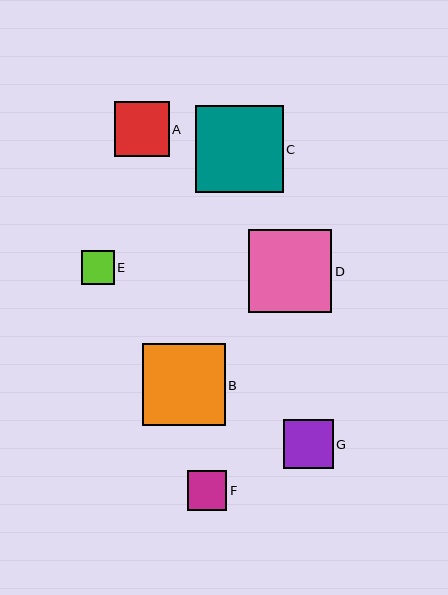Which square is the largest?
Square C is the largest with a size of approximately 87 pixels.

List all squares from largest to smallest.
From largest to smallest: C, D, B, A, G, F, E.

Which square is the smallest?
Square E is the smallest with a size of approximately 33 pixels.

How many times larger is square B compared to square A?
Square B is approximately 1.5 times the size of square A.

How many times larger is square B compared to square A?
Square B is approximately 1.5 times the size of square A.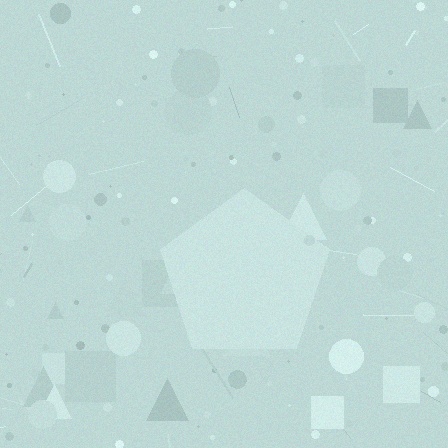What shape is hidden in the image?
A pentagon is hidden in the image.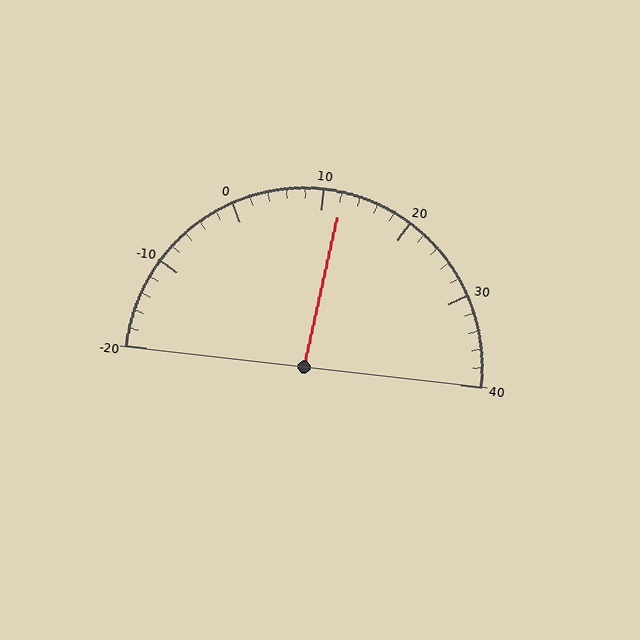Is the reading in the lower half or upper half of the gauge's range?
The reading is in the upper half of the range (-20 to 40).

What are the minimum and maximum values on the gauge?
The gauge ranges from -20 to 40.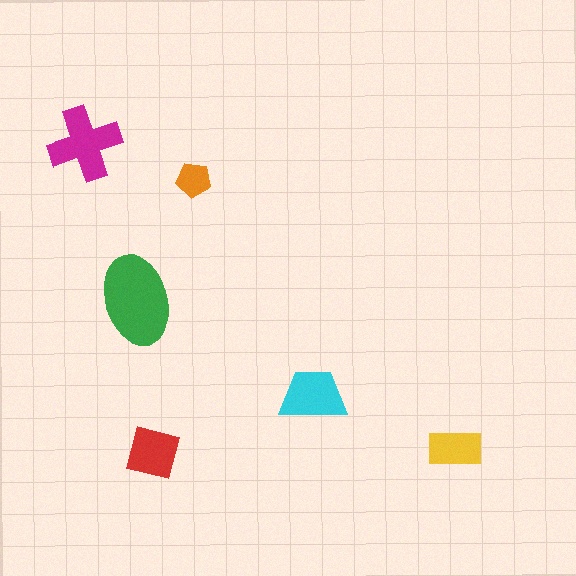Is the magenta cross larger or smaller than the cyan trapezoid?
Larger.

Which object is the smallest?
The orange pentagon.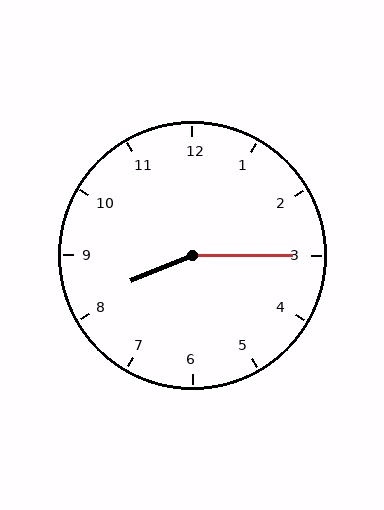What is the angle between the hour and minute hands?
Approximately 158 degrees.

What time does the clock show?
8:15.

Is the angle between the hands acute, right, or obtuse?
It is obtuse.